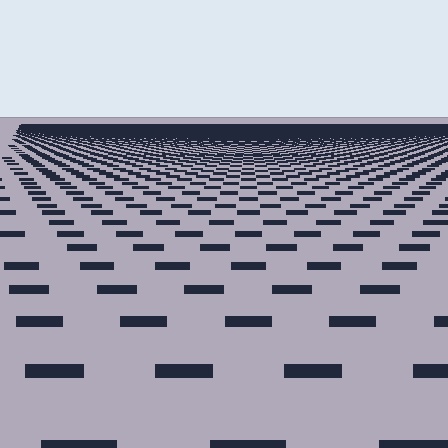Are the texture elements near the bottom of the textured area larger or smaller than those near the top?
Larger. Near the bottom, elements are closer to the viewer and appear at a bigger on-screen size.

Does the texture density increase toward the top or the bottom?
Density increases toward the top.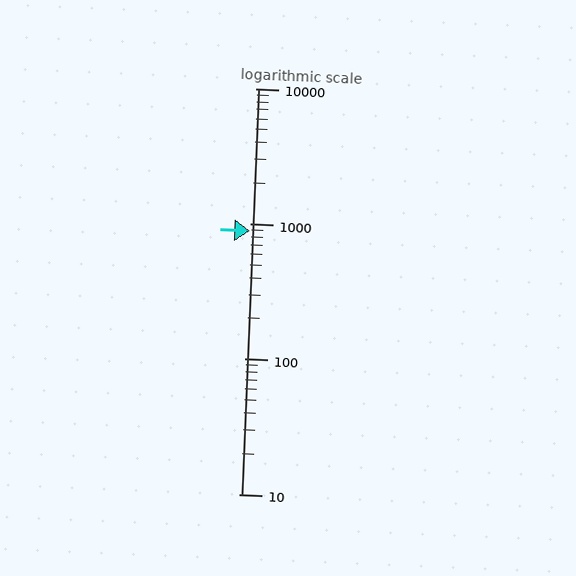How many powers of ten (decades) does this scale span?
The scale spans 3 decades, from 10 to 10000.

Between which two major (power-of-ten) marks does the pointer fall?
The pointer is between 100 and 1000.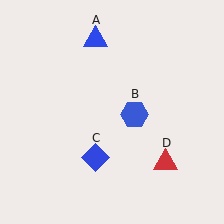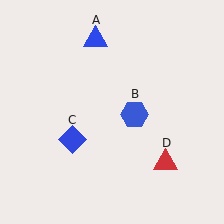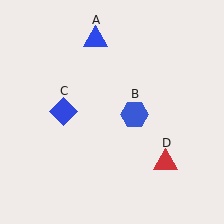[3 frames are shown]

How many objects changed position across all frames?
1 object changed position: blue diamond (object C).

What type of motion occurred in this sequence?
The blue diamond (object C) rotated clockwise around the center of the scene.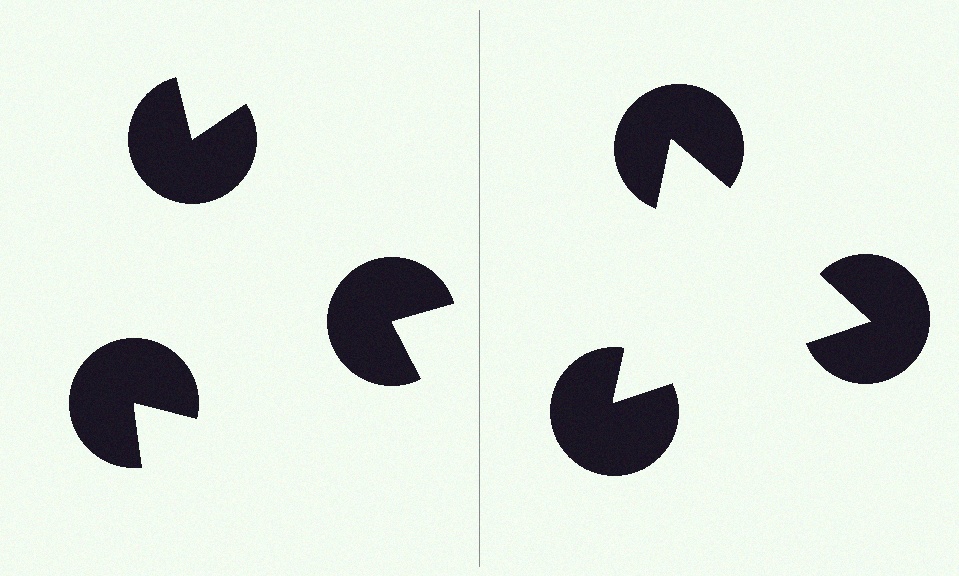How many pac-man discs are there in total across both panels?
6 — 3 on each side.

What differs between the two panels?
The pac-man discs are positioned identically on both sides; only the wedge orientations differ. On the right they align to a triangle; on the left they are misaligned.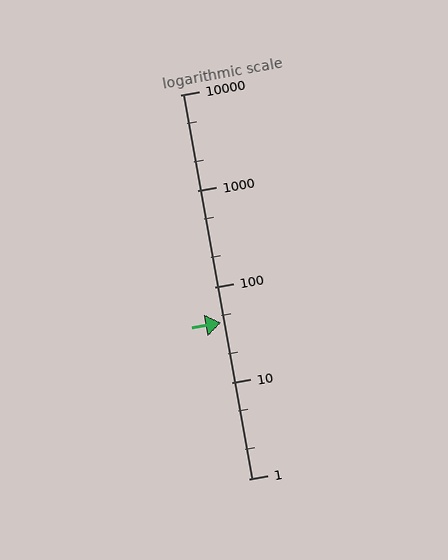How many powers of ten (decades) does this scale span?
The scale spans 4 decades, from 1 to 10000.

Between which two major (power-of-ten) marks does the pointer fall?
The pointer is between 10 and 100.